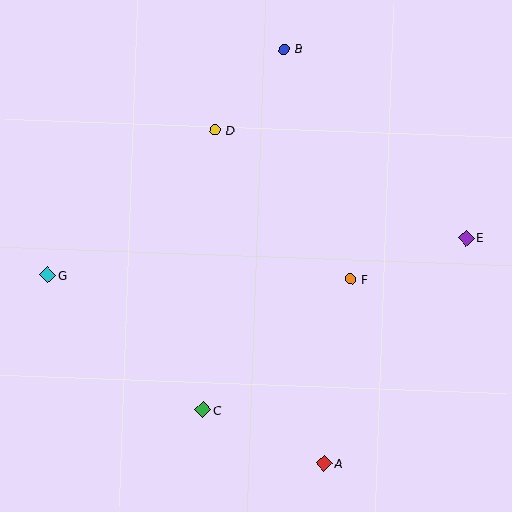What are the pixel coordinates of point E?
Point E is at (466, 238).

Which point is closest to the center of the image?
Point F at (351, 279) is closest to the center.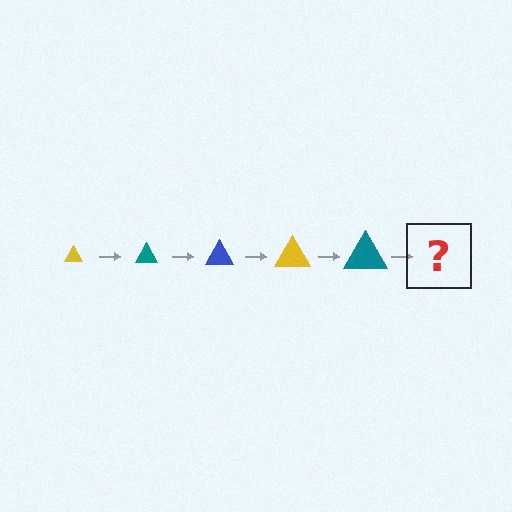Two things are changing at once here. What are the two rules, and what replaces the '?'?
The two rules are that the triangle grows larger each step and the color cycles through yellow, teal, and blue. The '?' should be a blue triangle, larger than the previous one.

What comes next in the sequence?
The next element should be a blue triangle, larger than the previous one.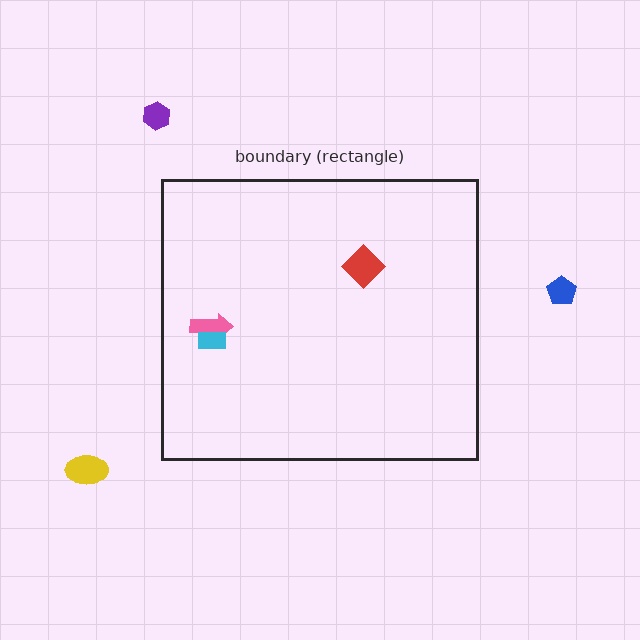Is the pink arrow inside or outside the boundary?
Inside.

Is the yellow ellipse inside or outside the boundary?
Outside.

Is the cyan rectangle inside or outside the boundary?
Inside.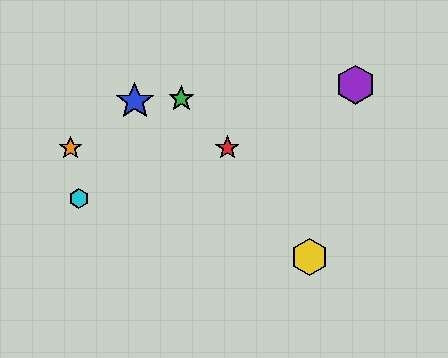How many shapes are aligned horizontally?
2 shapes (the red star, the orange star) are aligned horizontally.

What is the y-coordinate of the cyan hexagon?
The cyan hexagon is at y≈198.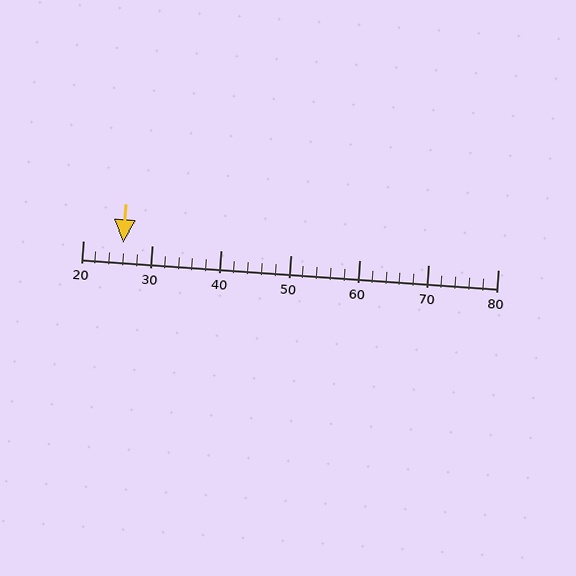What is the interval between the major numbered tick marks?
The major tick marks are spaced 10 units apart.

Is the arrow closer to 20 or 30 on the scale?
The arrow is closer to 30.